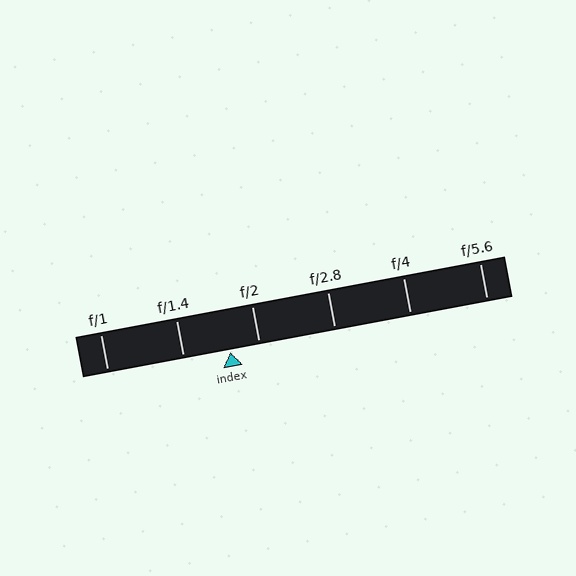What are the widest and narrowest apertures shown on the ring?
The widest aperture shown is f/1 and the narrowest is f/5.6.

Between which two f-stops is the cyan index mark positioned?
The index mark is between f/1.4 and f/2.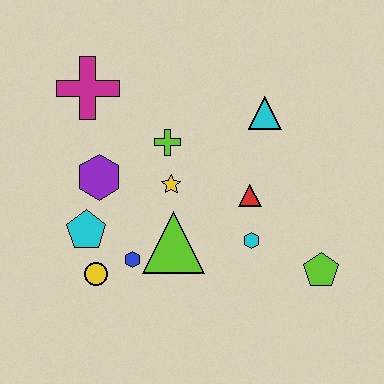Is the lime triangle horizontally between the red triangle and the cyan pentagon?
Yes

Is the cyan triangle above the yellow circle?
Yes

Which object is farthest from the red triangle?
The magenta cross is farthest from the red triangle.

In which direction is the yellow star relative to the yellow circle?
The yellow star is above the yellow circle.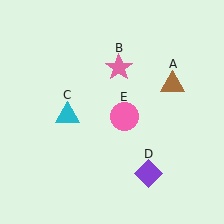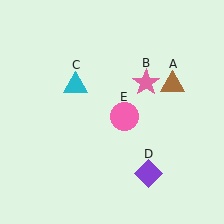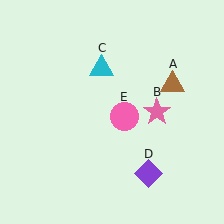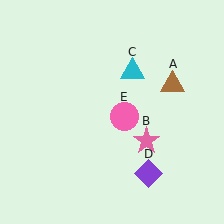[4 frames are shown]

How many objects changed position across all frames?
2 objects changed position: pink star (object B), cyan triangle (object C).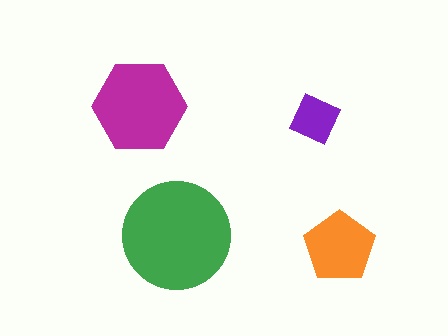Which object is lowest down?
The orange pentagon is bottommost.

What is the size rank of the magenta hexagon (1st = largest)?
2nd.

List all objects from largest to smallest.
The green circle, the magenta hexagon, the orange pentagon, the purple diamond.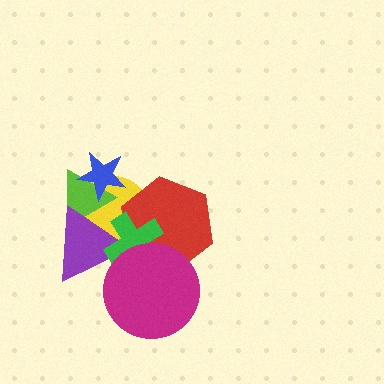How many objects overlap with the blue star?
2 objects overlap with the blue star.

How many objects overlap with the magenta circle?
3 objects overlap with the magenta circle.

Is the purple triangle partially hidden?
Yes, it is partially covered by another shape.